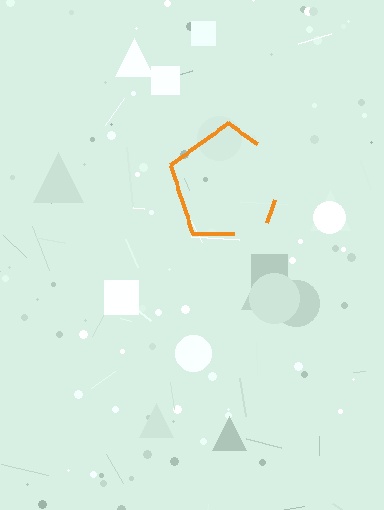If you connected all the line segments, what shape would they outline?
They would outline a pentagon.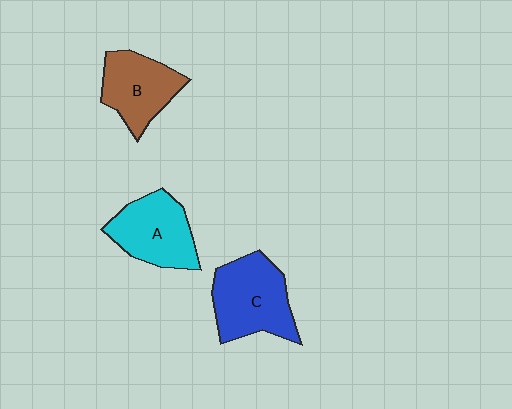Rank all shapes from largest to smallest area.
From largest to smallest: C (blue), A (cyan), B (brown).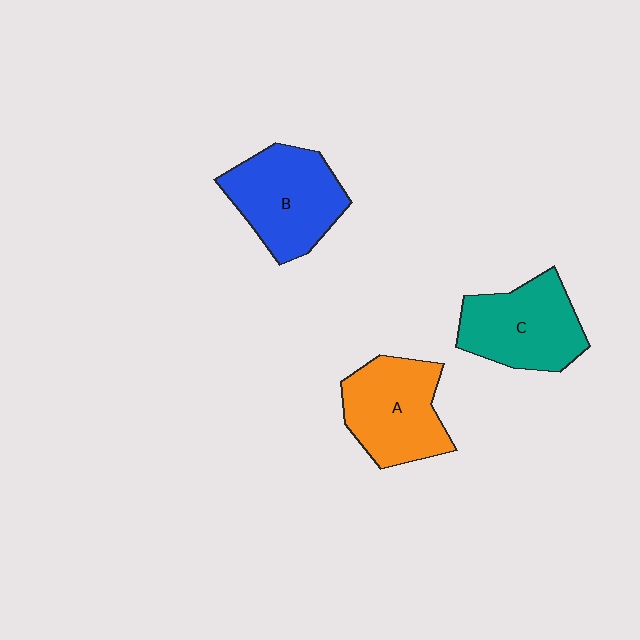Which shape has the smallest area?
Shape A (orange).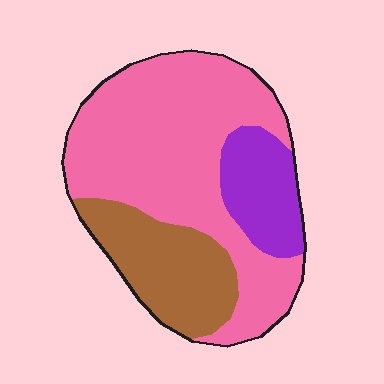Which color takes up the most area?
Pink, at roughly 60%.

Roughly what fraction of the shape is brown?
Brown covers roughly 25% of the shape.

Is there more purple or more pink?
Pink.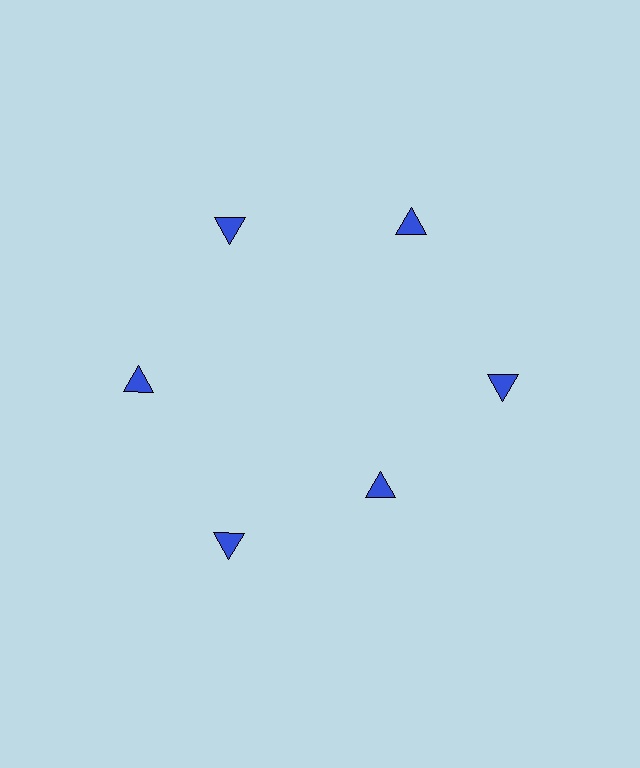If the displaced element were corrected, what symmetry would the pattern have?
It would have 6-fold rotational symmetry — the pattern would map onto itself every 60 degrees.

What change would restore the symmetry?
The symmetry would be restored by moving it outward, back onto the ring so that all 6 triangles sit at equal angles and equal distance from the center.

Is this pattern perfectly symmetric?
No. The 6 blue triangles are arranged in a ring, but one element near the 5 o'clock position is pulled inward toward the center, breaking the 6-fold rotational symmetry.